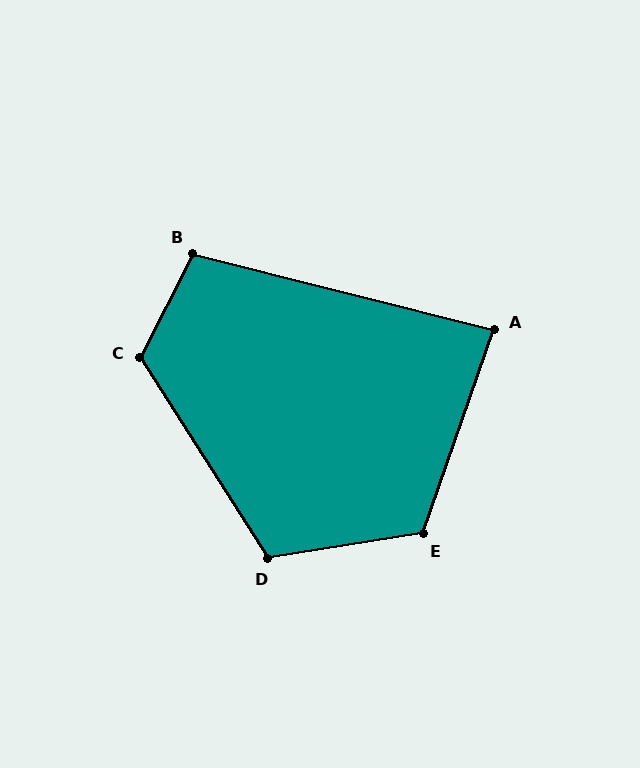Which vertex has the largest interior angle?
C, at approximately 121 degrees.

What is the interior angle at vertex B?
Approximately 103 degrees (obtuse).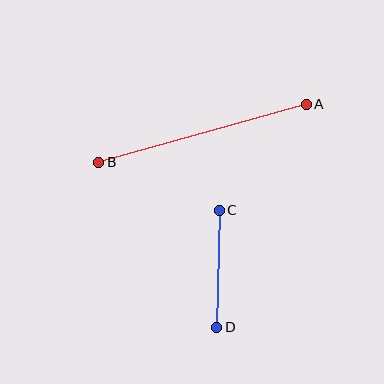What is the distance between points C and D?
The distance is approximately 117 pixels.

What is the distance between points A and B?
The distance is approximately 215 pixels.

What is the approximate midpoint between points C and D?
The midpoint is at approximately (218, 269) pixels.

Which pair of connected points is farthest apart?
Points A and B are farthest apart.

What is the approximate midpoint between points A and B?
The midpoint is at approximately (203, 133) pixels.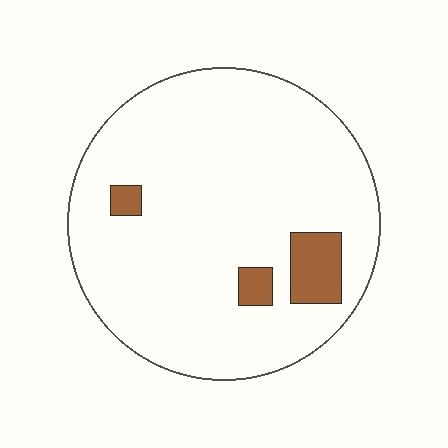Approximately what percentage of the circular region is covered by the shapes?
Approximately 10%.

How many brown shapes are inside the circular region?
3.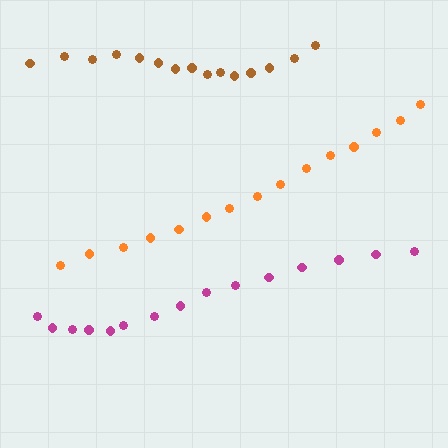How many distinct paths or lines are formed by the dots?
There are 3 distinct paths.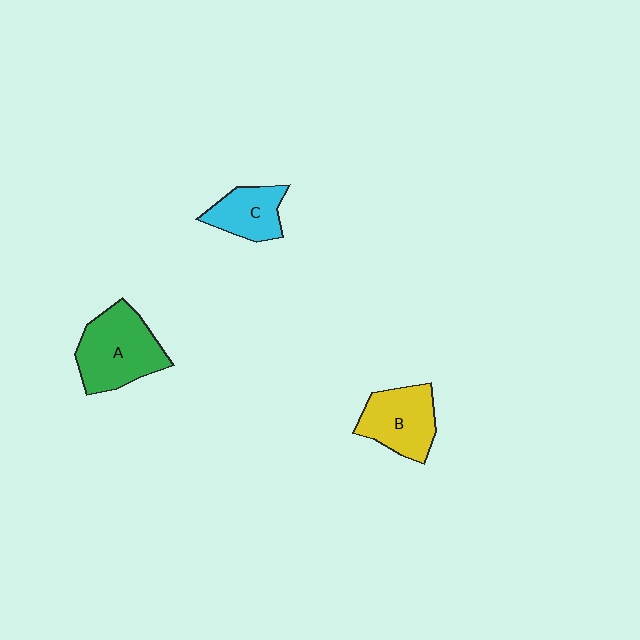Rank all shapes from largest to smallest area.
From largest to smallest: A (green), B (yellow), C (cyan).